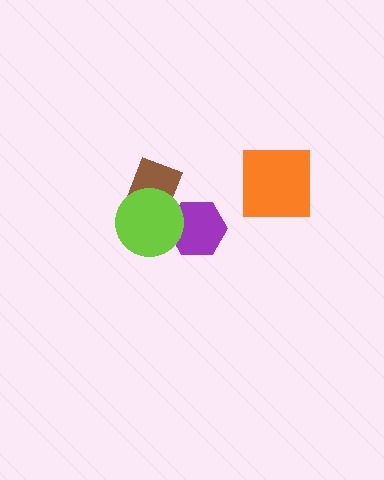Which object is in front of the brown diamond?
The lime circle is in front of the brown diamond.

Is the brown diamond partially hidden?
Yes, it is partially covered by another shape.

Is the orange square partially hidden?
No, no other shape covers it.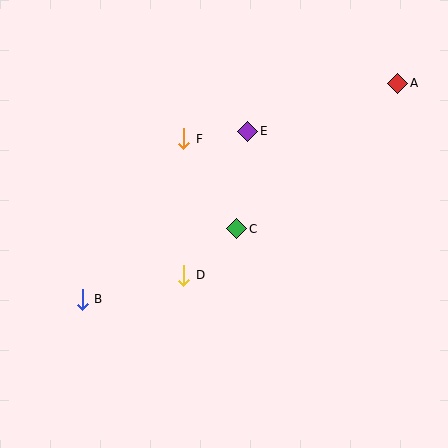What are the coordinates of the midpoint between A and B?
The midpoint between A and B is at (240, 191).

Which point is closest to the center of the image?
Point C at (237, 229) is closest to the center.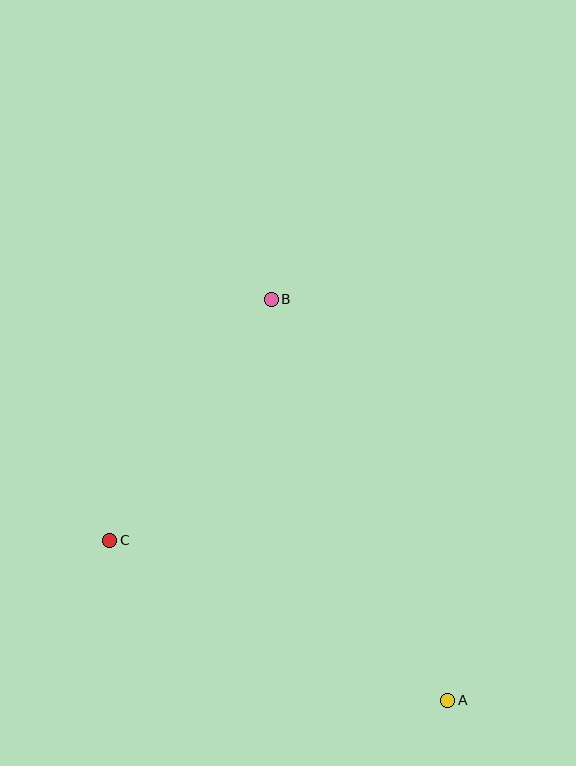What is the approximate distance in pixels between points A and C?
The distance between A and C is approximately 374 pixels.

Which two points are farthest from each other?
Points A and B are farthest from each other.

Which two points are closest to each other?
Points B and C are closest to each other.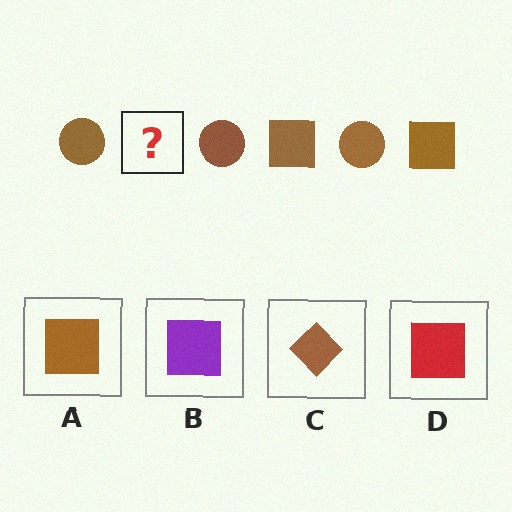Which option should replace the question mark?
Option A.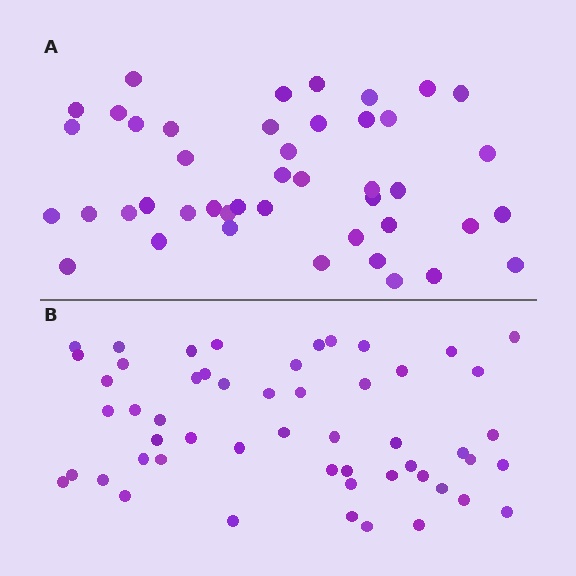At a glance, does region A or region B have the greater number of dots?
Region B (the bottom region) has more dots.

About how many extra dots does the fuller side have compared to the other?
Region B has roughly 8 or so more dots than region A.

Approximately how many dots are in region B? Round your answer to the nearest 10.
About 50 dots. (The exact count is 53, which rounds to 50.)